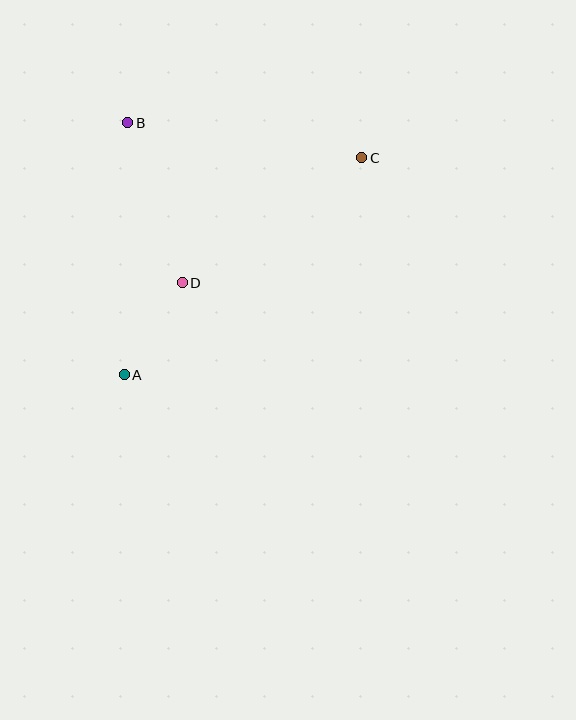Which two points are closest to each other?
Points A and D are closest to each other.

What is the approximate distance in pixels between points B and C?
The distance between B and C is approximately 236 pixels.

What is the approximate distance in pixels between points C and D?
The distance between C and D is approximately 219 pixels.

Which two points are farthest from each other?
Points A and C are farthest from each other.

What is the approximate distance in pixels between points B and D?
The distance between B and D is approximately 169 pixels.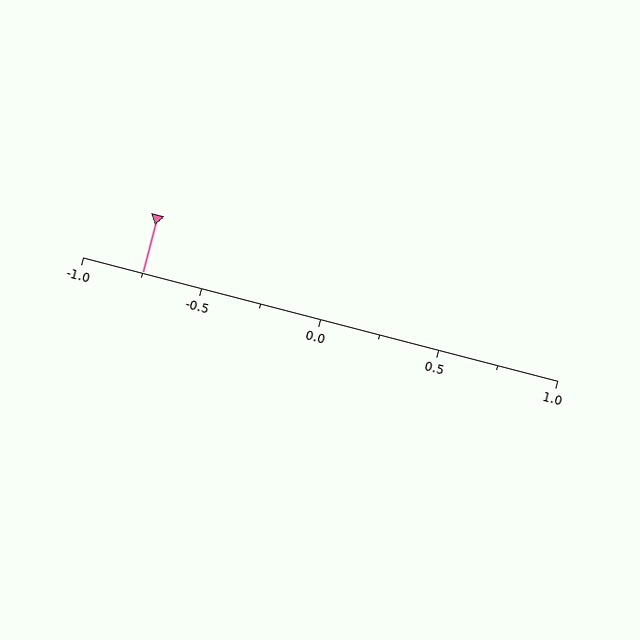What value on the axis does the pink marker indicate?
The marker indicates approximately -0.75.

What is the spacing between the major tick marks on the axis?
The major ticks are spaced 0.5 apart.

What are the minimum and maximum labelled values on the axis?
The axis runs from -1.0 to 1.0.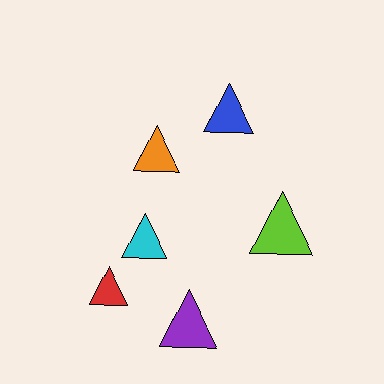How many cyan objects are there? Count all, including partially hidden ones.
There is 1 cyan object.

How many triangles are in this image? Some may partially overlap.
There are 6 triangles.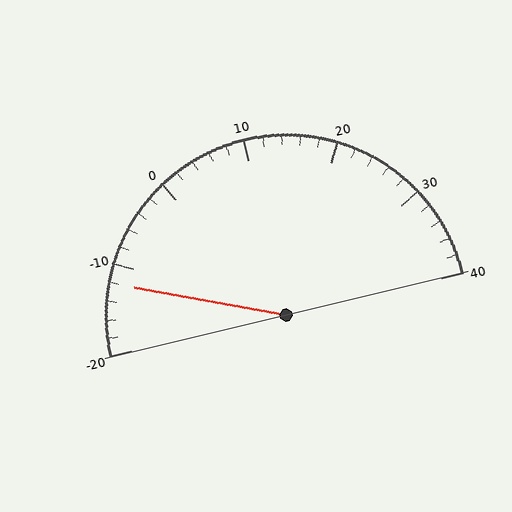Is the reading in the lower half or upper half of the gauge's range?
The reading is in the lower half of the range (-20 to 40).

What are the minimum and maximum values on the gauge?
The gauge ranges from -20 to 40.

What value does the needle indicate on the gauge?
The needle indicates approximately -12.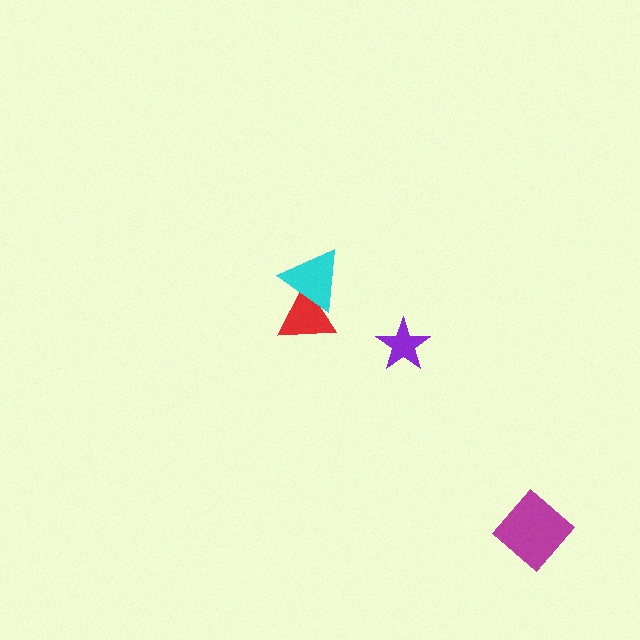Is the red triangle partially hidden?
Yes, it is partially covered by another shape.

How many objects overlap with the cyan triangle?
1 object overlaps with the cyan triangle.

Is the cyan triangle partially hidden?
No, no other shape covers it.